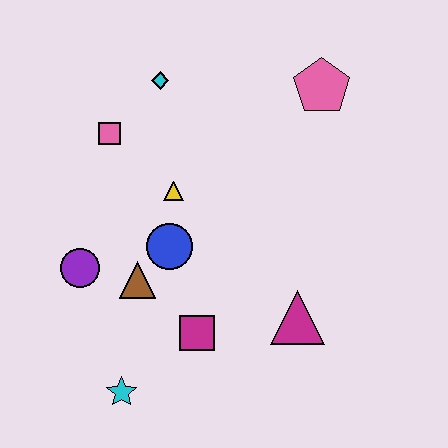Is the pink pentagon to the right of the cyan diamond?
Yes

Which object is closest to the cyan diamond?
The pink square is closest to the cyan diamond.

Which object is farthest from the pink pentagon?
The cyan star is farthest from the pink pentagon.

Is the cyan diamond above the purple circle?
Yes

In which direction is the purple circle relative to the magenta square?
The purple circle is to the left of the magenta square.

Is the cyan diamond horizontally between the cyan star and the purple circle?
No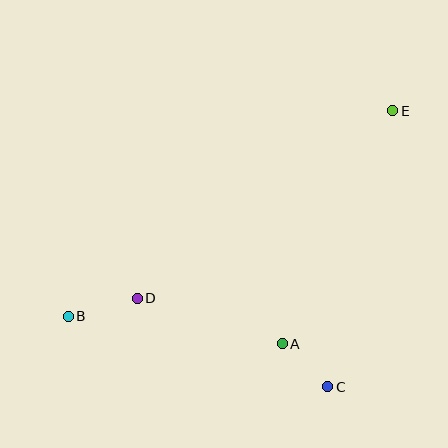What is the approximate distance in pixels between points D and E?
The distance between D and E is approximately 317 pixels.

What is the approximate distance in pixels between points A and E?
The distance between A and E is approximately 258 pixels.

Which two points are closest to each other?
Points A and C are closest to each other.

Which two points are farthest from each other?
Points B and E are farthest from each other.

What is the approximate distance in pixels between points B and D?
The distance between B and D is approximately 71 pixels.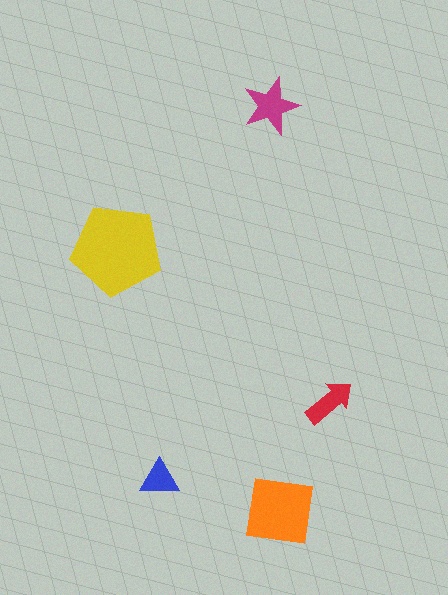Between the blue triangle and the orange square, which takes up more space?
The orange square.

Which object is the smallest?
The blue triangle.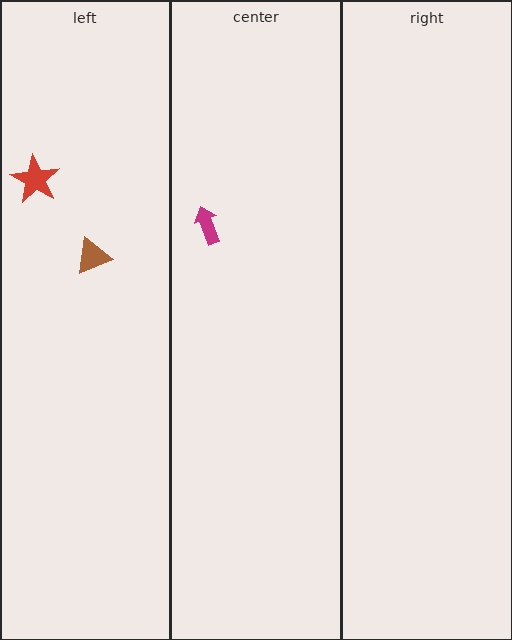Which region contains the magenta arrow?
The center region.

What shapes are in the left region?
The brown triangle, the red star.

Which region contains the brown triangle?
The left region.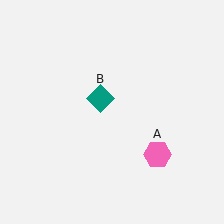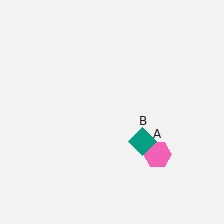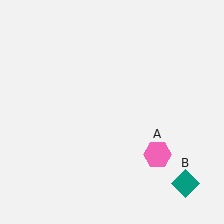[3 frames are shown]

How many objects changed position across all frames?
1 object changed position: teal diamond (object B).